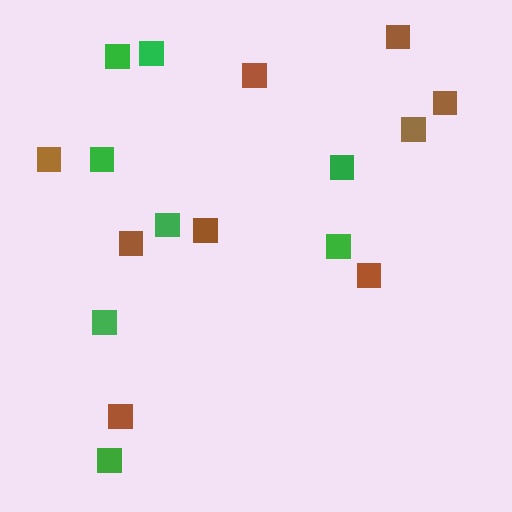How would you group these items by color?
There are 2 groups: one group of brown squares (9) and one group of green squares (8).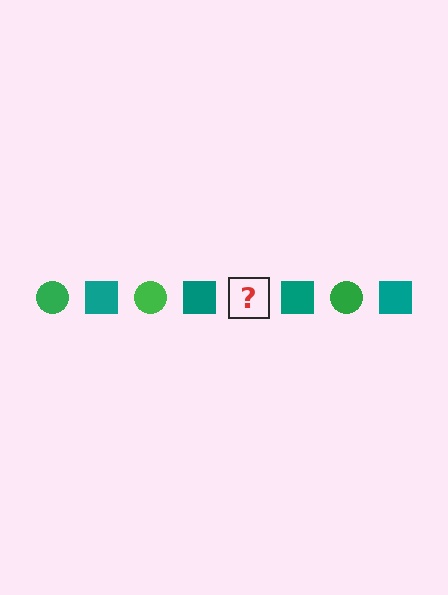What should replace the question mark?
The question mark should be replaced with a green circle.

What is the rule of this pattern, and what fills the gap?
The rule is that the pattern alternates between green circle and teal square. The gap should be filled with a green circle.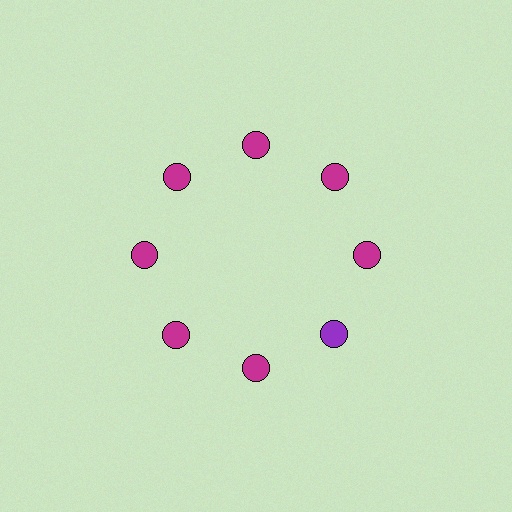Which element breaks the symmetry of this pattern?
The purple circle at roughly the 4 o'clock position breaks the symmetry. All other shapes are magenta circles.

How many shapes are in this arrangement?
There are 8 shapes arranged in a ring pattern.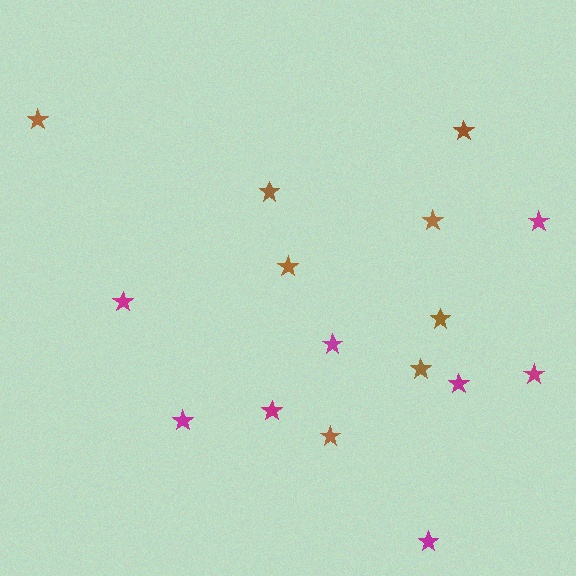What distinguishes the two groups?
There are 2 groups: one group of magenta stars (8) and one group of brown stars (8).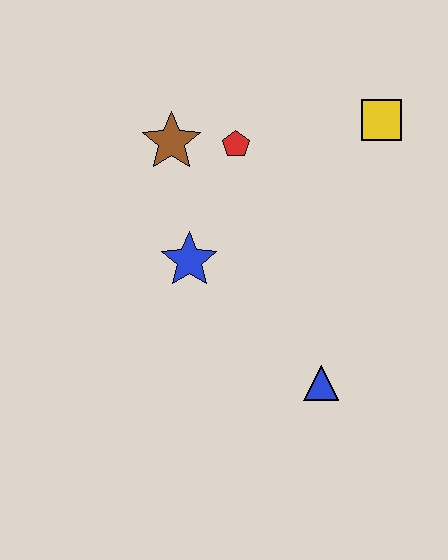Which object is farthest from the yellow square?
The blue triangle is farthest from the yellow square.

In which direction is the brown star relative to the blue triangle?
The brown star is above the blue triangle.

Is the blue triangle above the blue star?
No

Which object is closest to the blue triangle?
The blue star is closest to the blue triangle.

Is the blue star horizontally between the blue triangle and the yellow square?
No